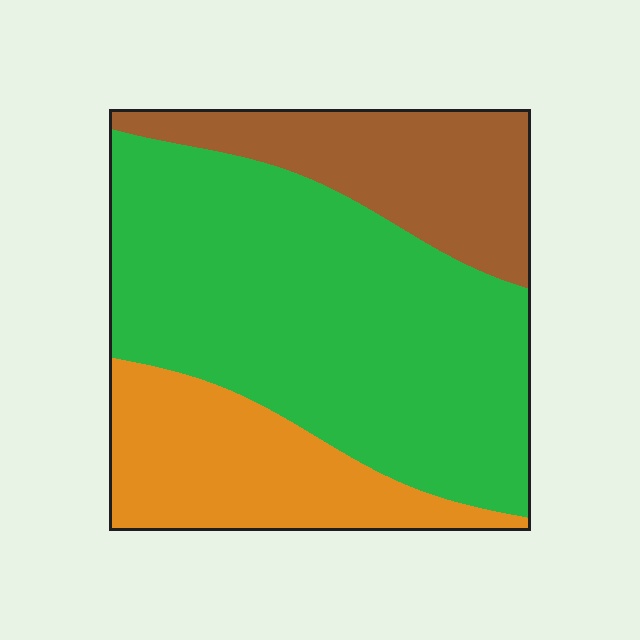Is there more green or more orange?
Green.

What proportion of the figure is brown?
Brown takes up about one fifth (1/5) of the figure.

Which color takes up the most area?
Green, at roughly 55%.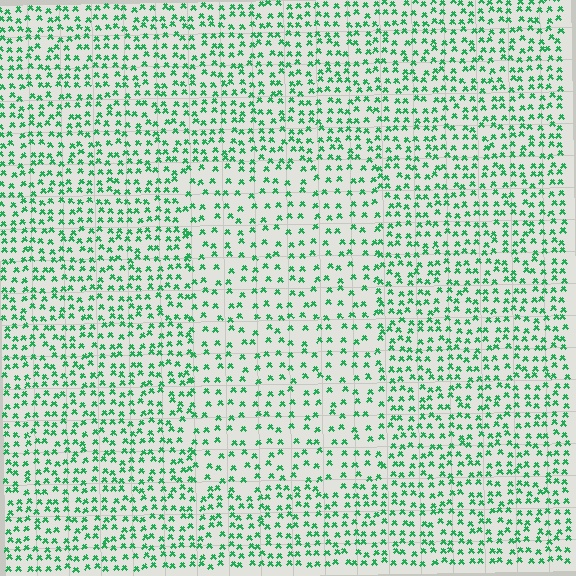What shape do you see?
I see a rectangle.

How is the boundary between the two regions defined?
The boundary is defined by a change in element density (approximately 1.7x ratio). All elements are the same color, size, and shape.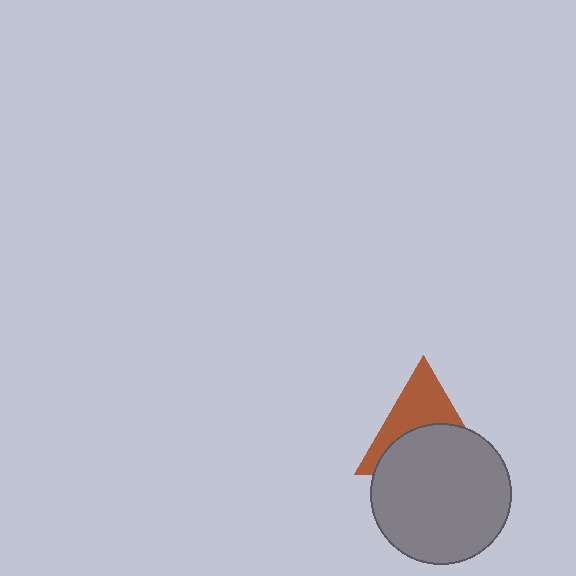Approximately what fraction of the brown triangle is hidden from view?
Roughly 54% of the brown triangle is hidden behind the gray circle.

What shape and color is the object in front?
The object in front is a gray circle.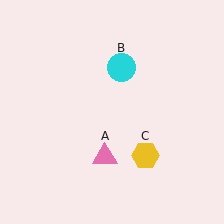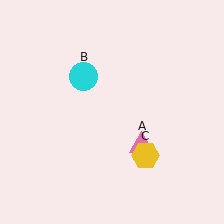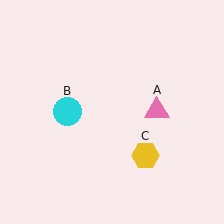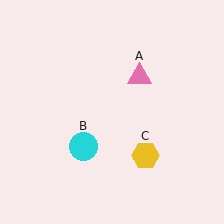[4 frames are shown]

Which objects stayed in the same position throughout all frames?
Yellow hexagon (object C) remained stationary.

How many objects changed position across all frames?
2 objects changed position: pink triangle (object A), cyan circle (object B).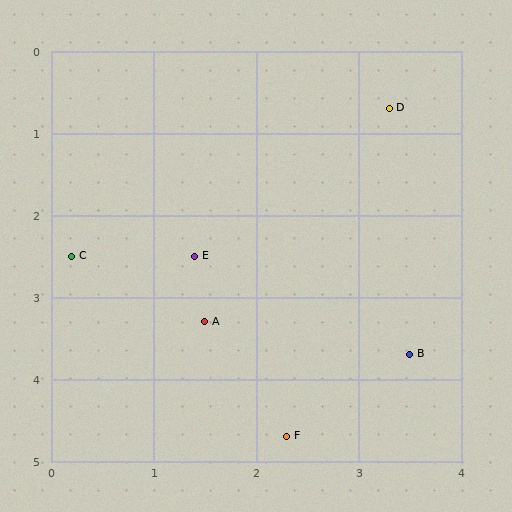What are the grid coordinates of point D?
Point D is at approximately (3.3, 0.7).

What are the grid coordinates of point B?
Point B is at approximately (3.5, 3.7).